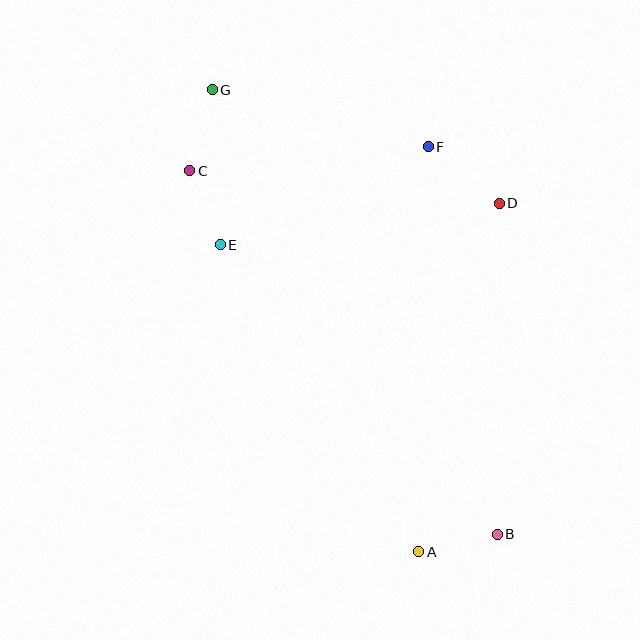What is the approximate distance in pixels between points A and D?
The distance between A and D is approximately 357 pixels.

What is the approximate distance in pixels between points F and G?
The distance between F and G is approximately 223 pixels.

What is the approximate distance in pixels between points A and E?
The distance between A and E is approximately 366 pixels.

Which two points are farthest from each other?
Points B and G are farthest from each other.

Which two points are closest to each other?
Points C and E are closest to each other.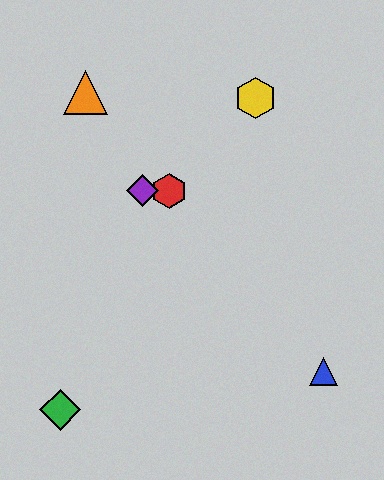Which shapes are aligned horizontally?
The red hexagon, the purple diamond are aligned horizontally.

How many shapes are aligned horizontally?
2 shapes (the red hexagon, the purple diamond) are aligned horizontally.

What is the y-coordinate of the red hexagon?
The red hexagon is at y≈191.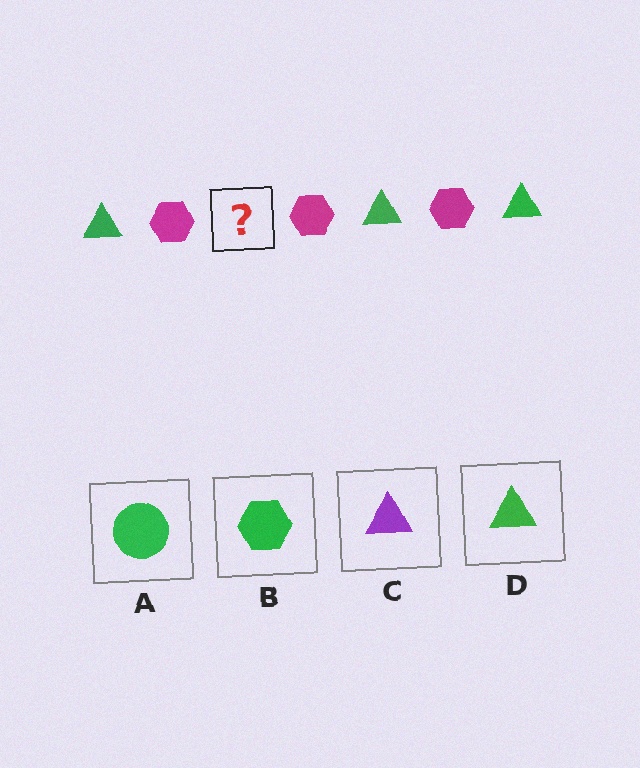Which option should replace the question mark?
Option D.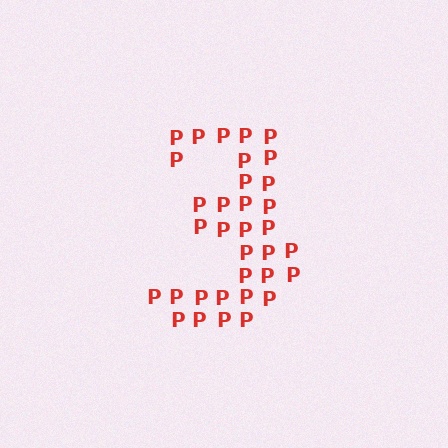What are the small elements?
The small elements are letter P's.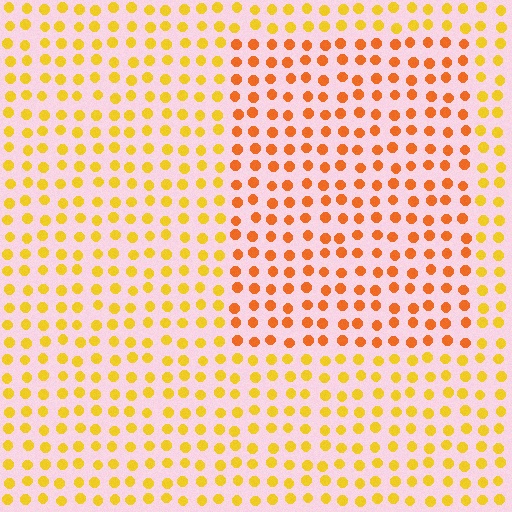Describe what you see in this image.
The image is filled with small yellow elements in a uniform arrangement. A rectangle-shaped region is visible where the elements are tinted to a slightly different hue, forming a subtle color boundary.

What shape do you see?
I see a rectangle.